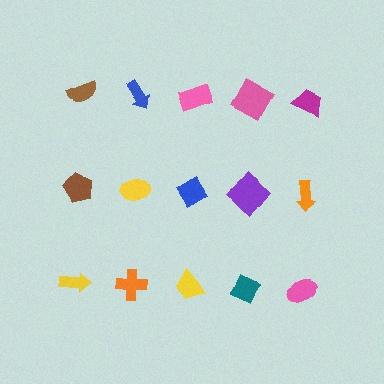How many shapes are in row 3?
5 shapes.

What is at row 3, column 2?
An orange cross.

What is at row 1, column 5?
A magenta trapezoid.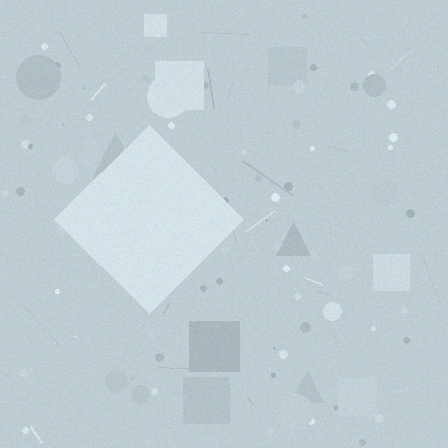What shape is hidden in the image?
A diamond is hidden in the image.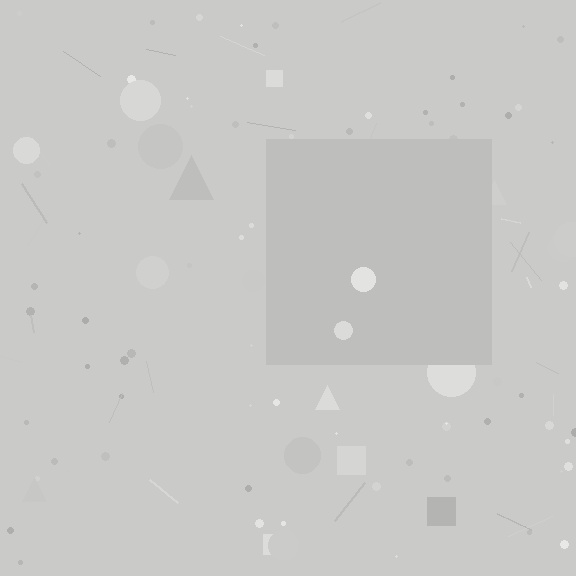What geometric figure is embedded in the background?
A square is embedded in the background.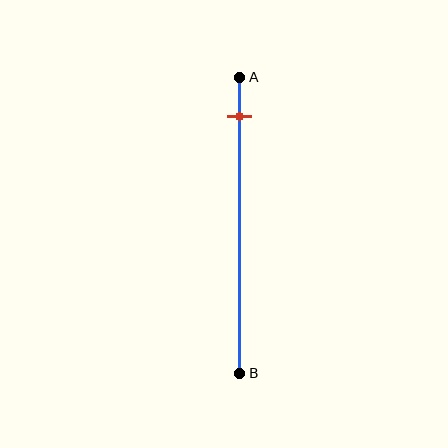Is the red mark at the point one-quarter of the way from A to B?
No, the mark is at about 15% from A, not at the 25% one-quarter point.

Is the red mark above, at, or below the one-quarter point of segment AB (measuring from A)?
The red mark is above the one-quarter point of segment AB.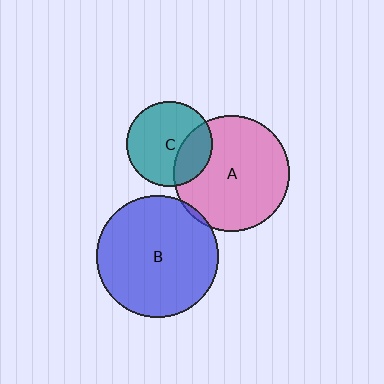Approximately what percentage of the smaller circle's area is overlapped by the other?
Approximately 5%.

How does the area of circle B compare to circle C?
Approximately 2.1 times.